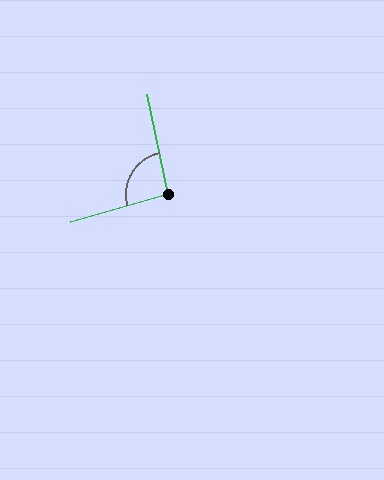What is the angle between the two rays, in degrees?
Approximately 94 degrees.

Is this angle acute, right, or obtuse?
It is approximately a right angle.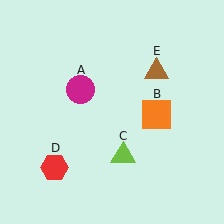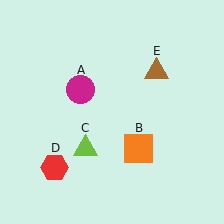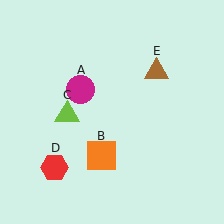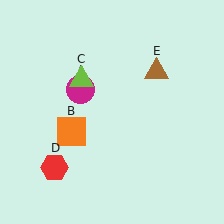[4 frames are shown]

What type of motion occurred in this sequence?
The orange square (object B), lime triangle (object C) rotated clockwise around the center of the scene.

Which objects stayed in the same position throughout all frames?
Magenta circle (object A) and red hexagon (object D) and brown triangle (object E) remained stationary.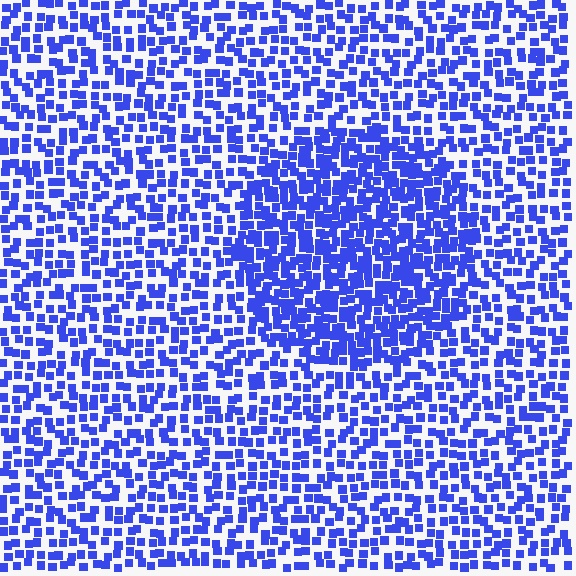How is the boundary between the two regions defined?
The boundary is defined by a change in element density (approximately 1.7x ratio). All elements are the same color, size, and shape.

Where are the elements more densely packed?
The elements are more densely packed inside the circle boundary.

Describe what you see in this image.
The image contains small blue elements arranged at two different densities. A circle-shaped region is visible where the elements are more densely packed than the surrounding area.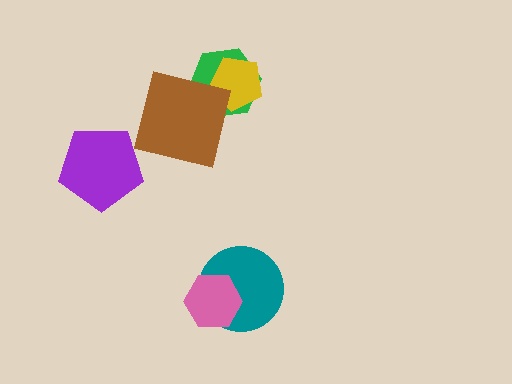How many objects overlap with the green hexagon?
2 objects overlap with the green hexagon.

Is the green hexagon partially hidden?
Yes, it is partially covered by another shape.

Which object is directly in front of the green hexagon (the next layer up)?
The yellow pentagon is directly in front of the green hexagon.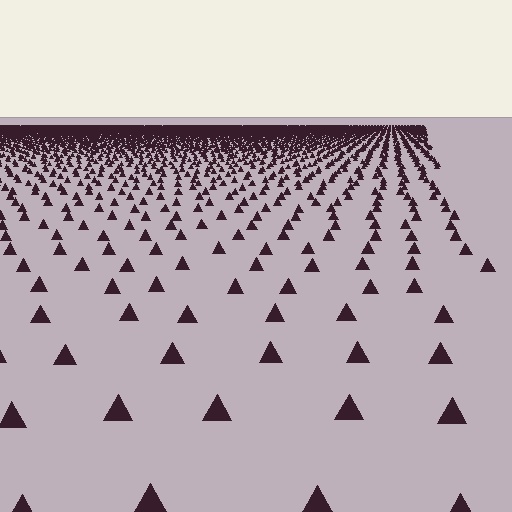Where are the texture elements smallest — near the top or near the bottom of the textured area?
Near the top.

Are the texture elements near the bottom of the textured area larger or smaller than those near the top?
Larger. Near the bottom, elements are closer to the viewer and appear at a bigger on-screen size.